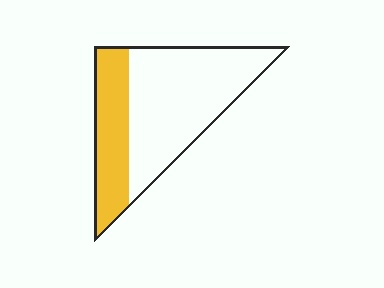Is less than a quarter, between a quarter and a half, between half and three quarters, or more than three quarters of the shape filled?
Between a quarter and a half.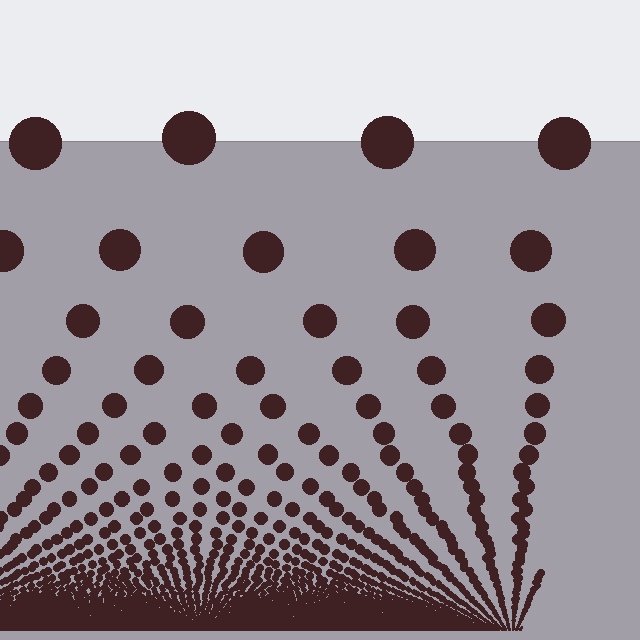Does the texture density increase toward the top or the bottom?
Density increases toward the bottom.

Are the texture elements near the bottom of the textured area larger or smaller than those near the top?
Smaller. The gradient is inverted — elements near the bottom are smaller and denser.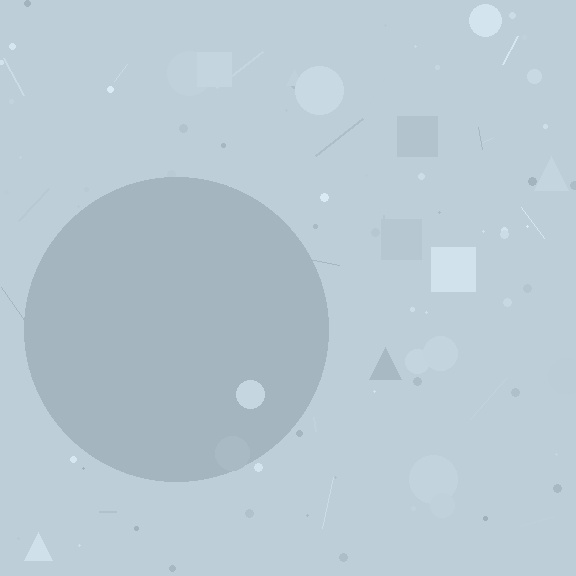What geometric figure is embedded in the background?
A circle is embedded in the background.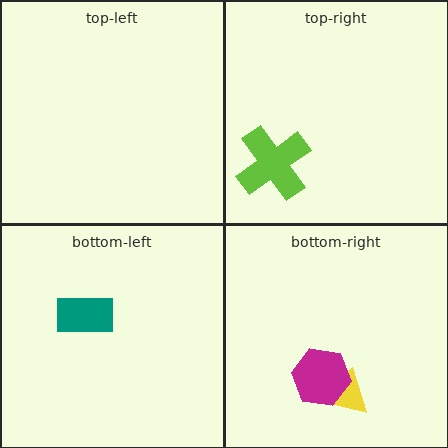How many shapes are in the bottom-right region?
2.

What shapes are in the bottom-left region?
The teal rectangle.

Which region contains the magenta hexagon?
The bottom-right region.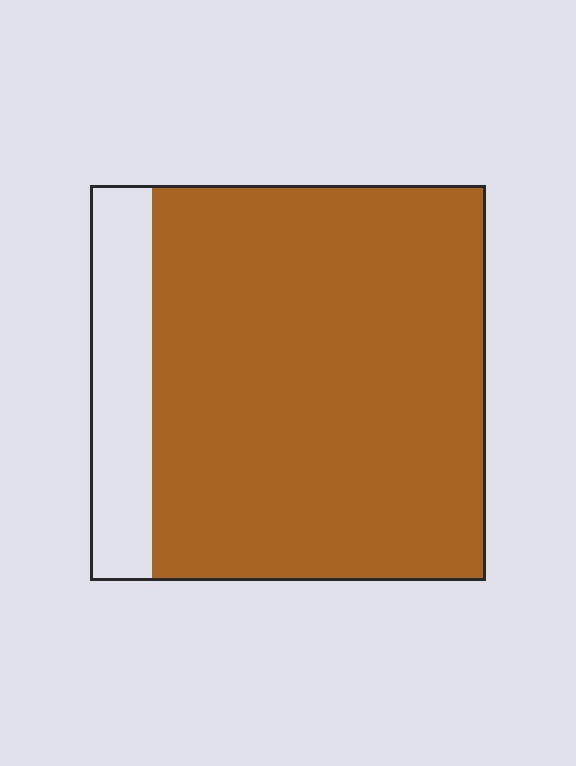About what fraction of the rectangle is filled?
About five sixths (5/6).